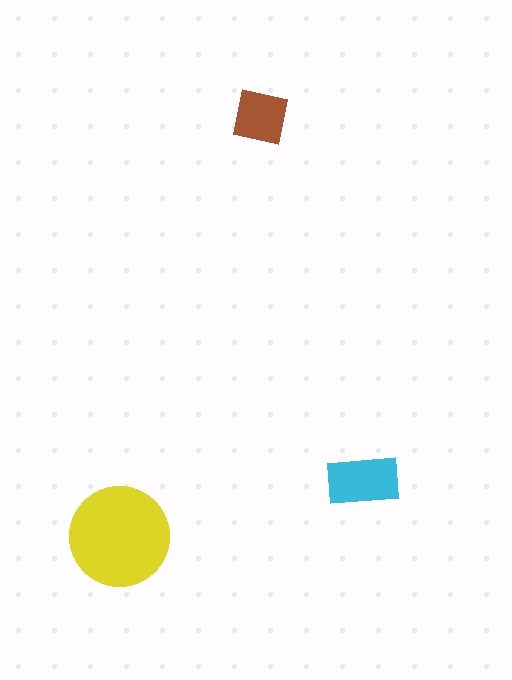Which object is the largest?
The yellow circle.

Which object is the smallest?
The brown square.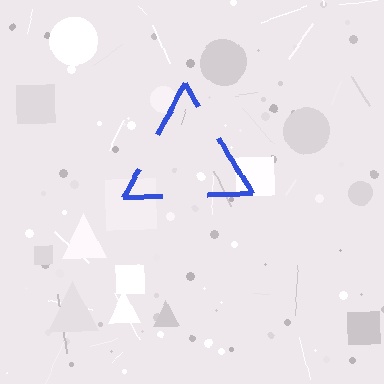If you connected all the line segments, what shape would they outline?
They would outline a triangle.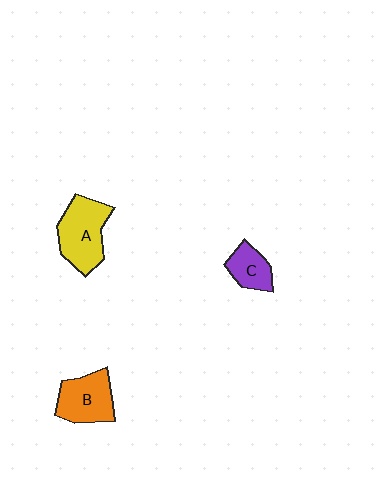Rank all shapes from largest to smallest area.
From largest to smallest: A (yellow), B (orange), C (purple).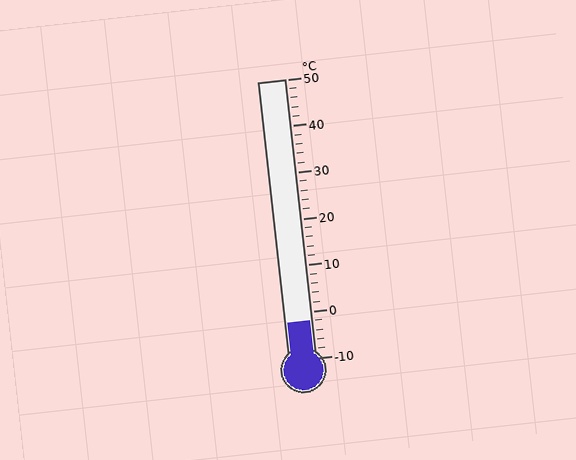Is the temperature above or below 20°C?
The temperature is below 20°C.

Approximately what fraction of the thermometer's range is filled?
The thermometer is filled to approximately 15% of its range.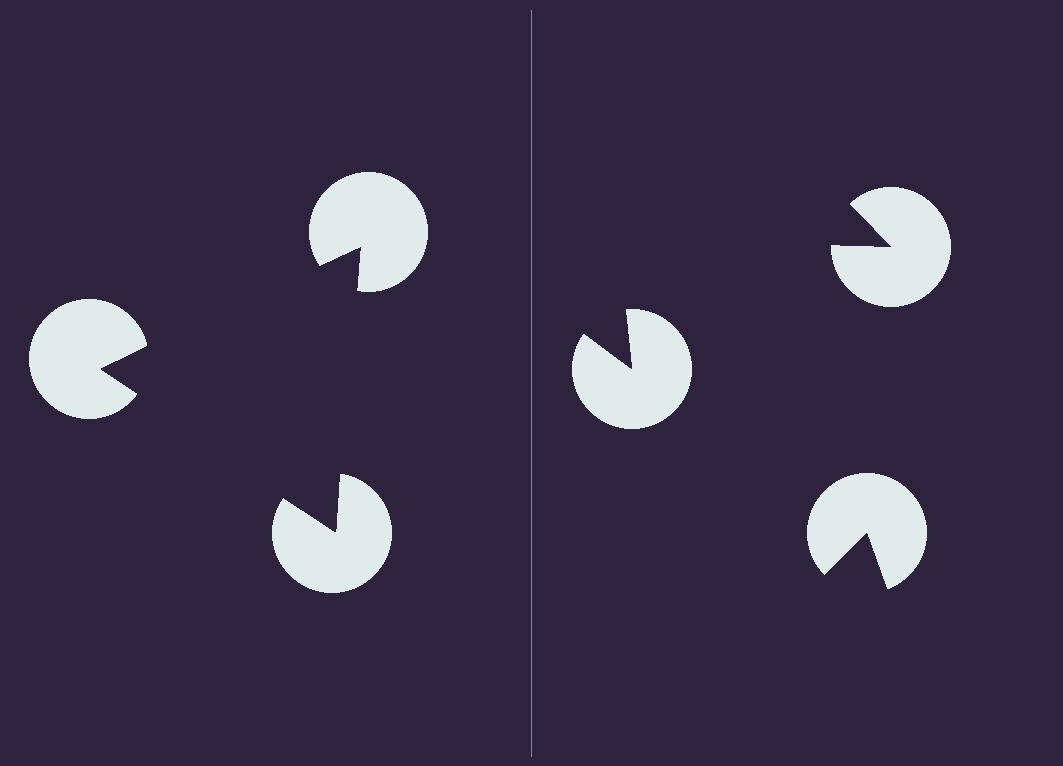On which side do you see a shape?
An illusory triangle appears on the left side. On the right side the wedge cuts are rotated, so no coherent shape forms.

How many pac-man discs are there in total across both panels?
6 — 3 on each side.